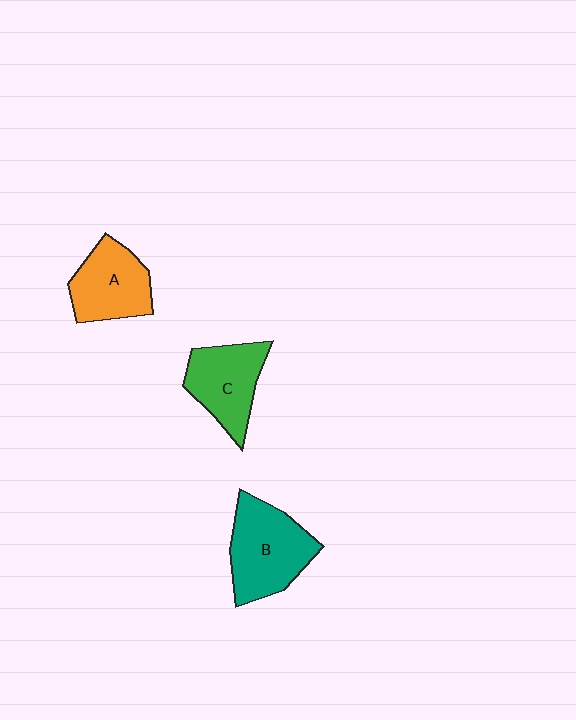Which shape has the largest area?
Shape B (teal).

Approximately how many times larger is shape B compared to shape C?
Approximately 1.2 times.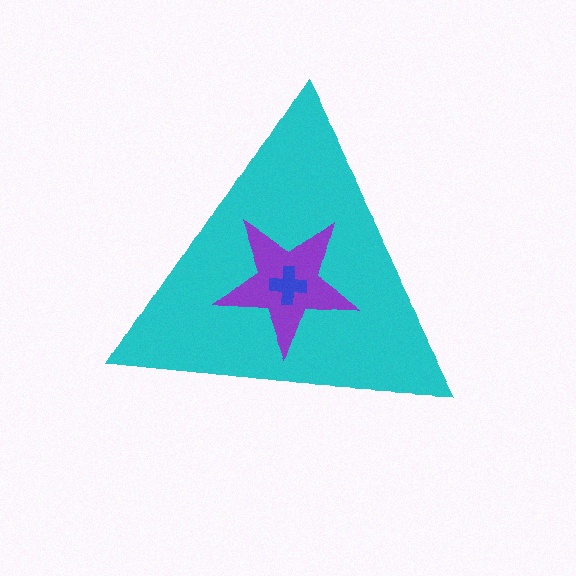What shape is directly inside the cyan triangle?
The purple star.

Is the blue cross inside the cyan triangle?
Yes.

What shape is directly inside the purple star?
The blue cross.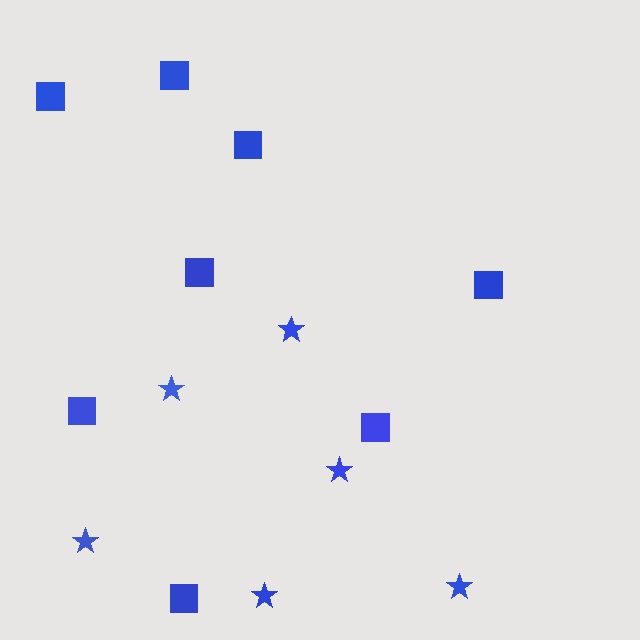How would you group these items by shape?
There are 2 groups: one group of stars (6) and one group of squares (8).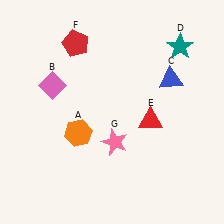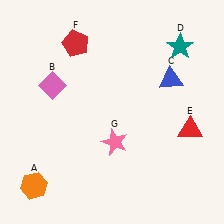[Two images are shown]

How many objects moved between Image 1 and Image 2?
2 objects moved between the two images.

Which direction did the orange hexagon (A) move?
The orange hexagon (A) moved down.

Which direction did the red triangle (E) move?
The red triangle (E) moved right.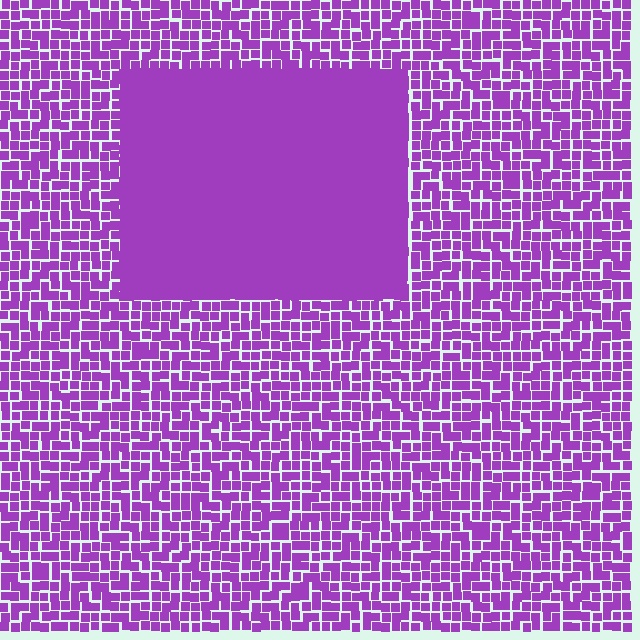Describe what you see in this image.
The image contains small purple elements arranged at two different densities. A rectangle-shaped region is visible where the elements are more densely packed than the surrounding area.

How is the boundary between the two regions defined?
The boundary is defined by a change in element density (approximately 2.5x ratio). All elements are the same color, size, and shape.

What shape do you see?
I see a rectangle.